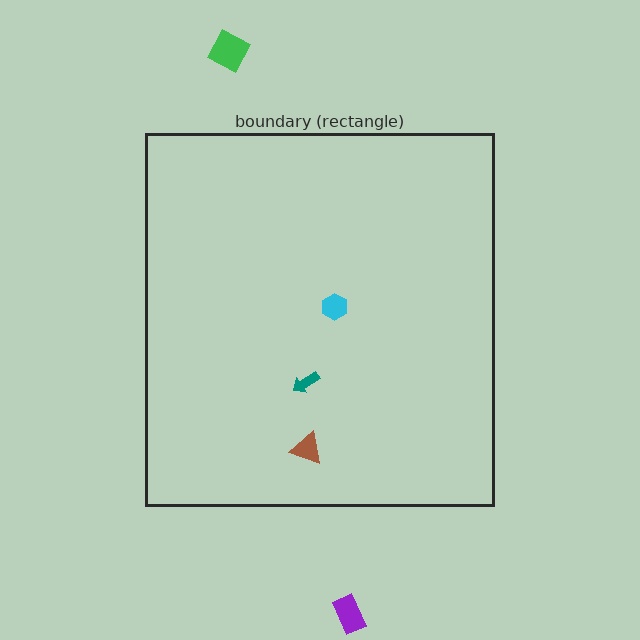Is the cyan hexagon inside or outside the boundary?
Inside.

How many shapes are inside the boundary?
3 inside, 2 outside.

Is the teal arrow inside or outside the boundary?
Inside.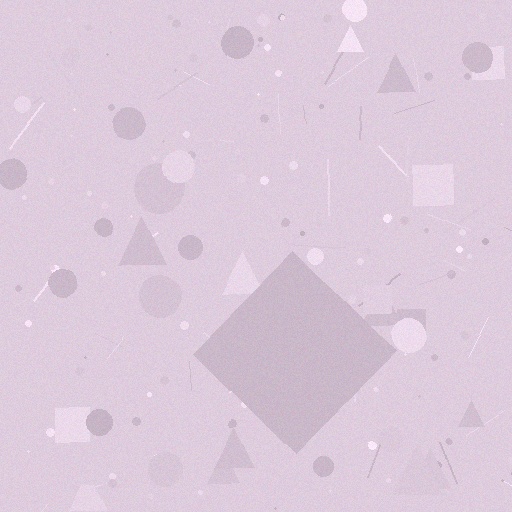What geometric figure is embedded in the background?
A diamond is embedded in the background.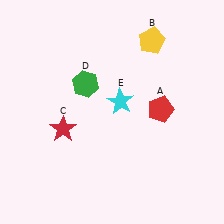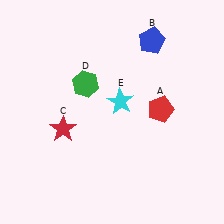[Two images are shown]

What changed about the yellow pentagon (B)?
In Image 1, B is yellow. In Image 2, it changed to blue.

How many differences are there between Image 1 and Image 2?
There is 1 difference between the two images.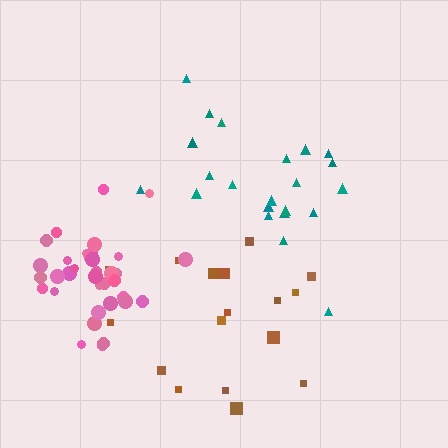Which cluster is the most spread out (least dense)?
Brown.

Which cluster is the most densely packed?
Pink.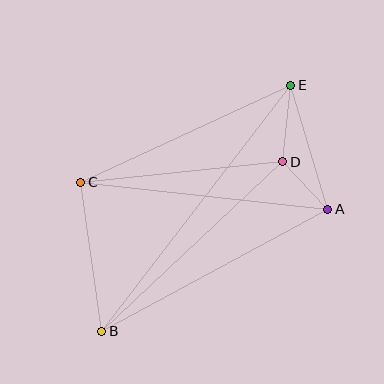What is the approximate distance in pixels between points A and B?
The distance between A and B is approximately 257 pixels.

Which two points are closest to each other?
Points A and D are closest to each other.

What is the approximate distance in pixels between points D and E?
The distance between D and E is approximately 77 pixels.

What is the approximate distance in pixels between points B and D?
The distance between B and D is approximately 248 pixels.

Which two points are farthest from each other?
Points B and E are farthest from each other.